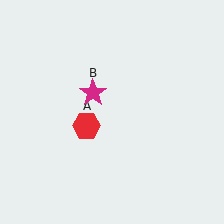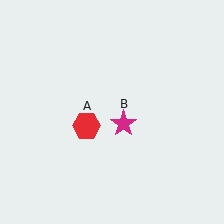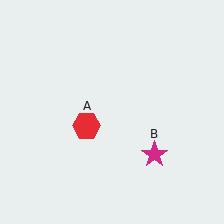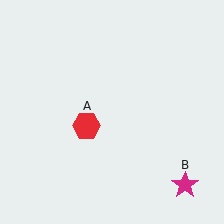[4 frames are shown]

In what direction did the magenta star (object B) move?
The magenta star (object B) moved down and to the right.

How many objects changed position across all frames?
1 object changed position: magenta star (object B).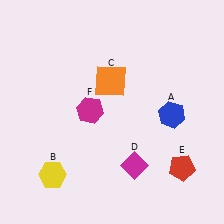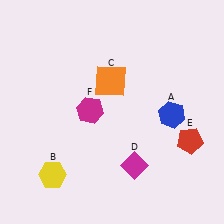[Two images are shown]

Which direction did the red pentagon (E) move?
The red pentagon (E) moved up.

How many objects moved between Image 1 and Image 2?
1 object moved between the two images.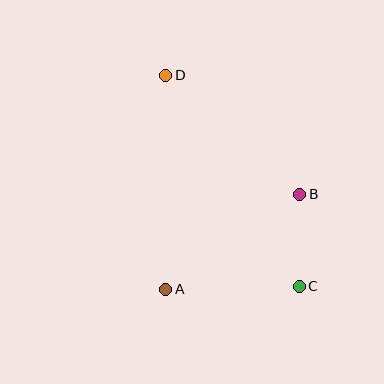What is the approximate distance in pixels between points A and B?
The distance between A and B is approximately 164 pixels.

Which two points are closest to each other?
Points B and C are closest to each other.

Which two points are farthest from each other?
Points C and D are farthest from each other.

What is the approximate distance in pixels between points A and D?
The distance between A and D is approximately 214 pixels.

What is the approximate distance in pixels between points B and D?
The distance between B and D is approximately 179 pixels.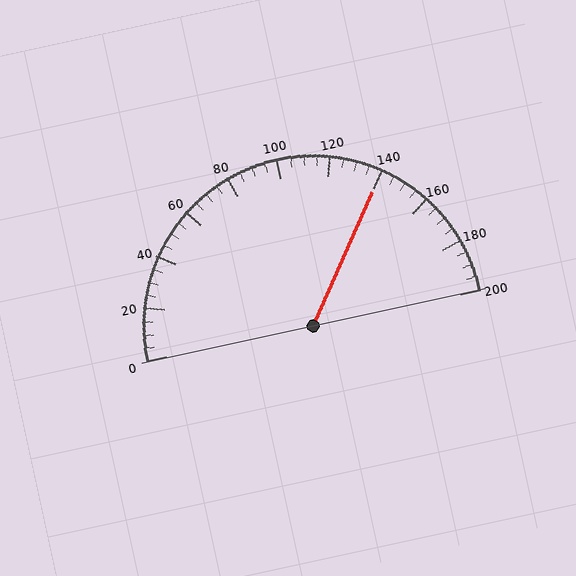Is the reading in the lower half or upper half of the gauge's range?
The reading is in the upper half of the range (0 to 200).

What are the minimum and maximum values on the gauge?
The gauge ranges from 0 to 200.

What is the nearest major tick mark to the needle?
The nearest major tick mark is 140.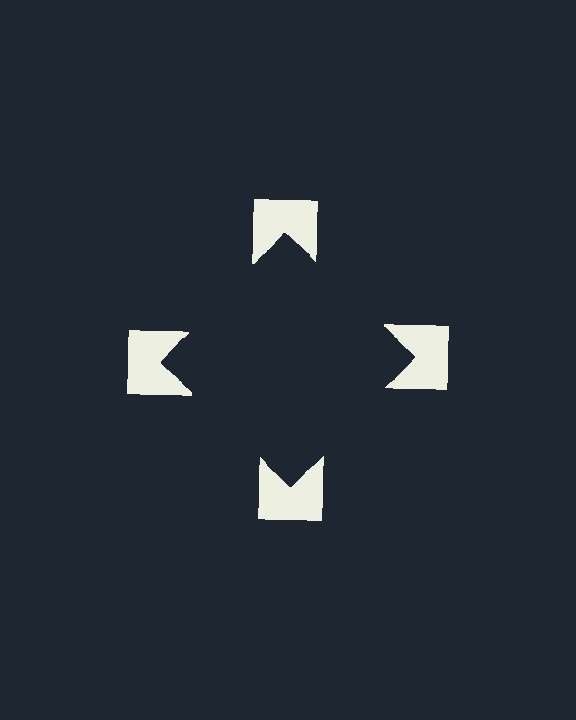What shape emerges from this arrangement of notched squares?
An illusory square — its edges are inferred from the aligned wedge cuts in the notched squares, not physically drawn.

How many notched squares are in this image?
There are 4 — one at each vertex of the illusory square.